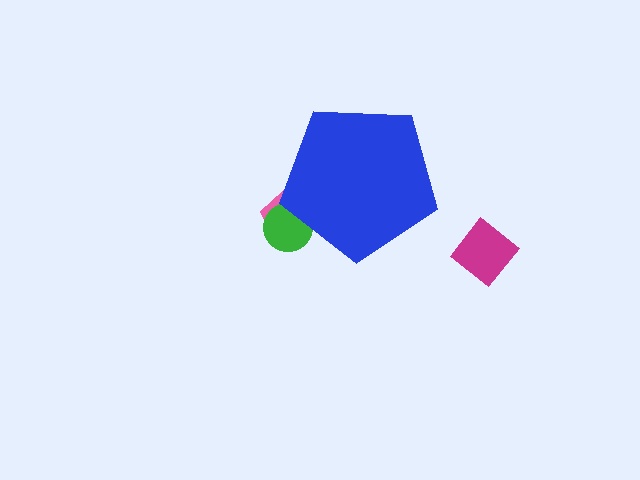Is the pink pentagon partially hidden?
Yes, the pink pentagon is partially hidden behind the blue pentagon.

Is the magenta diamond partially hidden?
No, the magenta diamond is fully visible.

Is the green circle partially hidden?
Yes, the green circle is partially hidden behind the blue pentagon.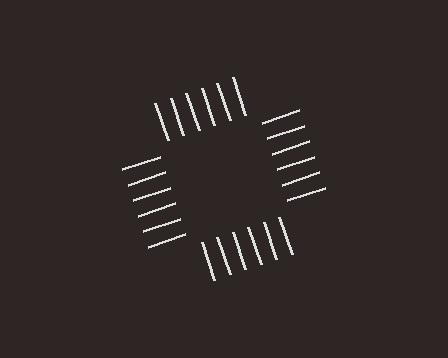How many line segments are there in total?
24 — 6 along each of the 4 edges.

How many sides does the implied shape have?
4 sides — the line-ends trace a square.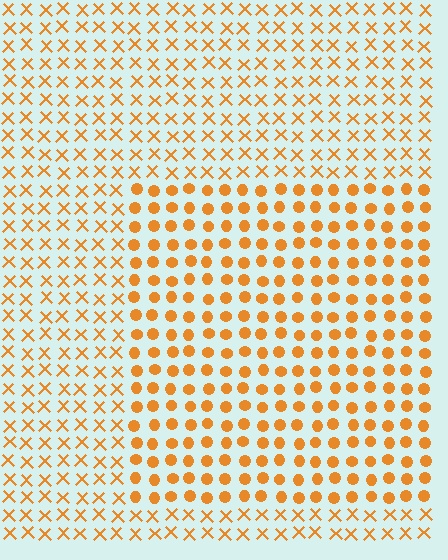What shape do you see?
I see a rectangle.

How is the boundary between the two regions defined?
The boundary is defined by a change in element shape: circles inside vs. X marks outside. All elements share the same color and spacing.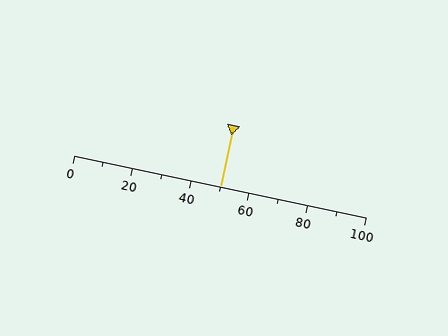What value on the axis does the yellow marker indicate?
The marker indicates approximately 50.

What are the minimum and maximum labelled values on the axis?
The axis runs from 0 to 100.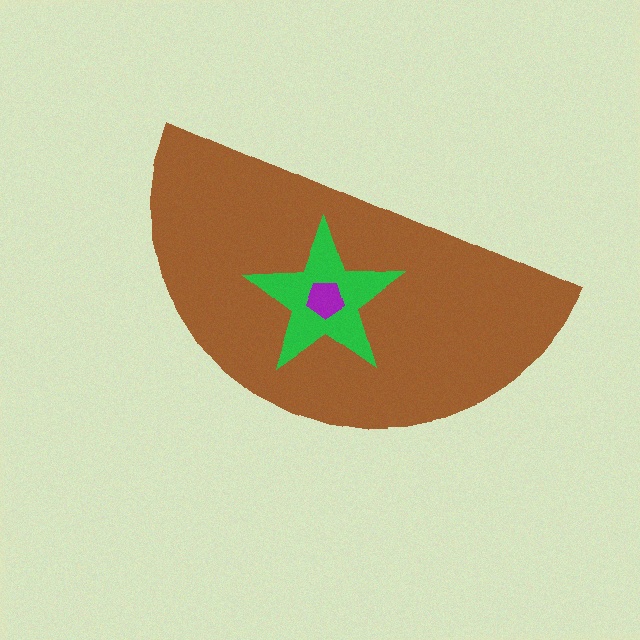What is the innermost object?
The purple pentagon.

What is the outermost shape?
The brown semicircle.